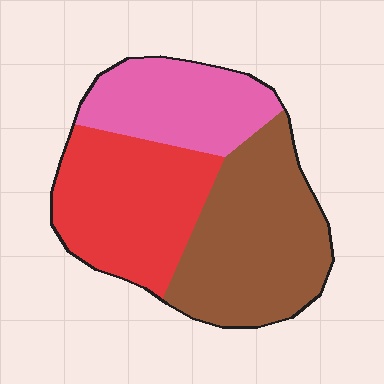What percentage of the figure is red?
Red covers roughly 35% of the figure.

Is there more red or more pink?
Red.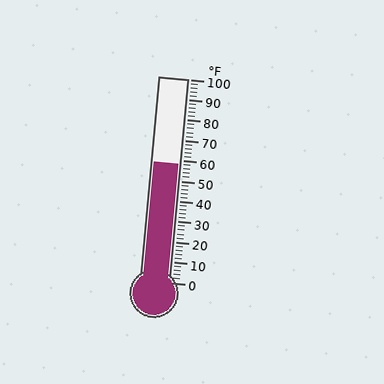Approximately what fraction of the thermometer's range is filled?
The thermometer is filled to approximately 60% of its range.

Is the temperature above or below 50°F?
The temperature is above 50°F.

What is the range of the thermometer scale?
The thermometer scale ranges from 0°F to 100°F.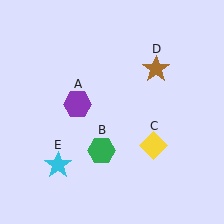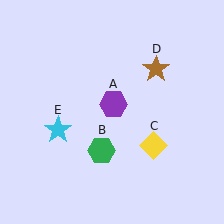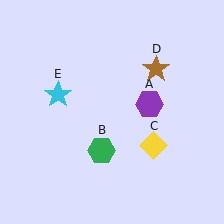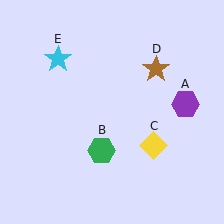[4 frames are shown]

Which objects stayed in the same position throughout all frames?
Green hexagon (object B) and yellow diamond (object C) and brown star (object D) remained stationary.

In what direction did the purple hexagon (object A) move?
The purple hexagon (object A) moved right.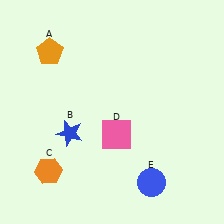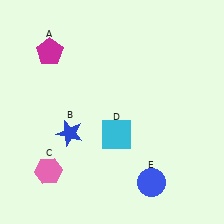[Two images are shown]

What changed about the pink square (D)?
In Image 1, D is pink. In Image 2, it changed to cyan.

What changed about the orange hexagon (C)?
In Image 1, C is orange. In Image 2, it changed to pink.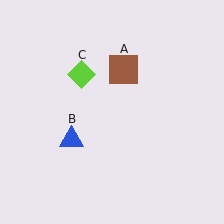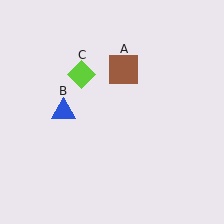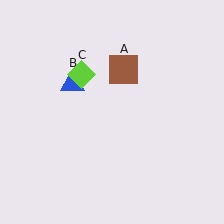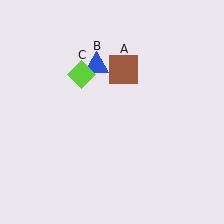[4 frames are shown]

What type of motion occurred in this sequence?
The blue triangle (object B) rotated clockwise around the center of the scene.